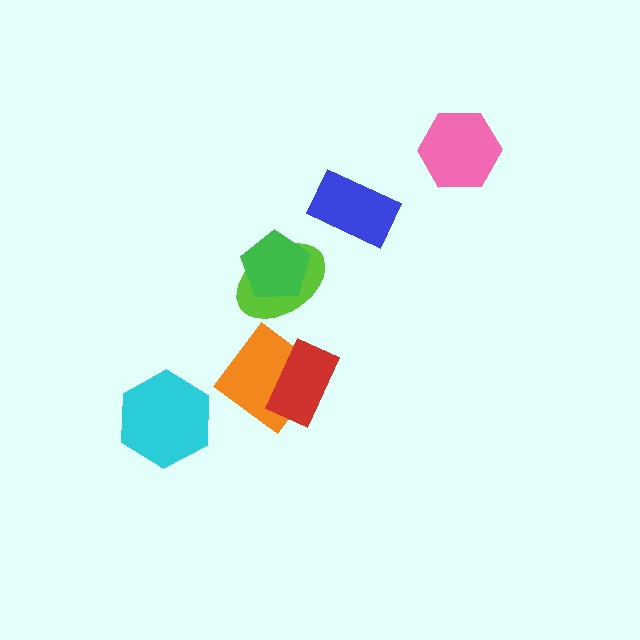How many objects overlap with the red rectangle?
1 object overlaps with the red rectangle.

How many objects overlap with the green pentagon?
1 object overlaps with the green pentagon.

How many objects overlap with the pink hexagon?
0 objects overlap with the pink hexagon.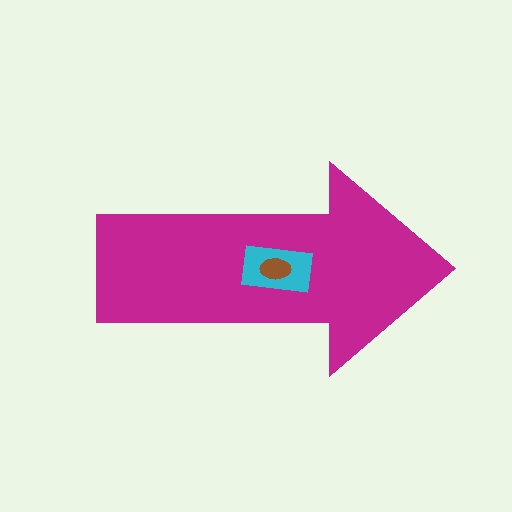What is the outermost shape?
The magenta arrow.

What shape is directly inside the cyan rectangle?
The brown ellipse.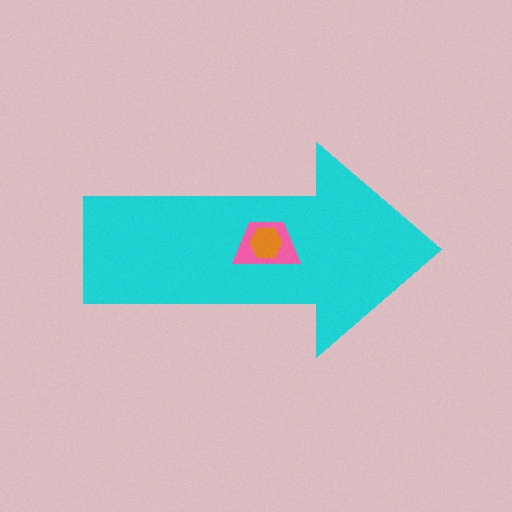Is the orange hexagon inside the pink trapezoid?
Yes.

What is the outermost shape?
The cyan arrow.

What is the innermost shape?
The orange hexagon.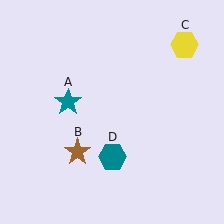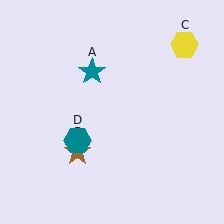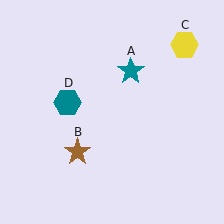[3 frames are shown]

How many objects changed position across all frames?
2 objects changed position: teal star (object A), teal hexagon (object D).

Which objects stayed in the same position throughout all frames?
Brown star (object B) and yellow hexagon (object C) remained stationary.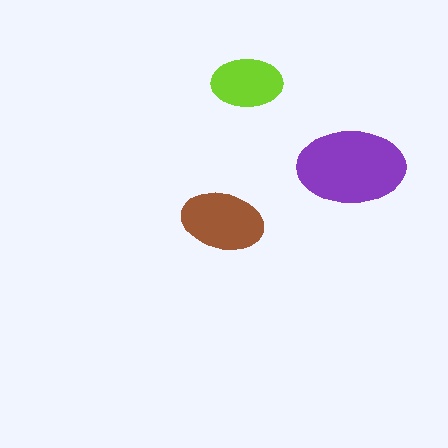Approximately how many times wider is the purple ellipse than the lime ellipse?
About 1.5 times wider.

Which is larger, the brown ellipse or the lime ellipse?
The brown one.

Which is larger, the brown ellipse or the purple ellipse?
The purple one.